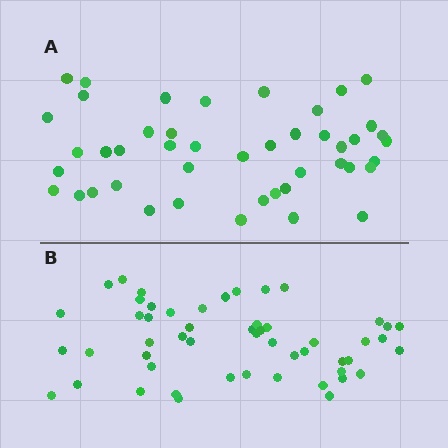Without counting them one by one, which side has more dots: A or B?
Region B (the bottom region) has more dots.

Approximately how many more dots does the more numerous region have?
Region B has roughly 8 or so more dots than region A.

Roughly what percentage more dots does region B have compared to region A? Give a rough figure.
About 15% more.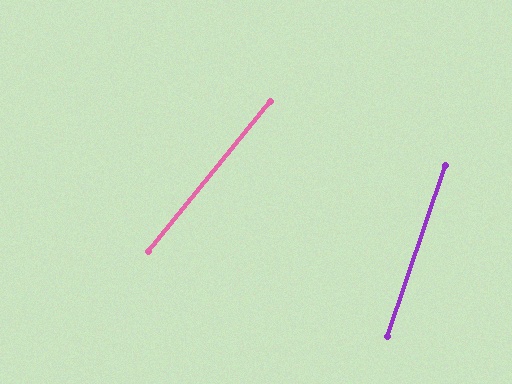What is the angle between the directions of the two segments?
Approximately 20 degrees.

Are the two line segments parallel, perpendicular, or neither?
Neither parallel nor perpendicular — they differ by about 20°.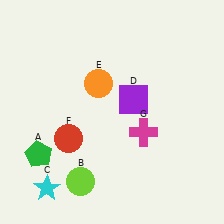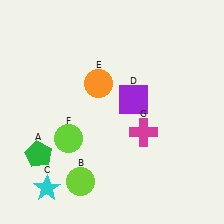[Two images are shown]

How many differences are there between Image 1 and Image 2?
There is 1 difference between the two images.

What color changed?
The circle (F) changed from red in Image 1 to lime in Image 2.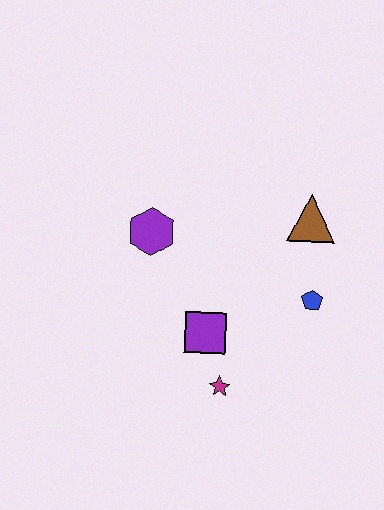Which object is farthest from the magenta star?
The brown triangle is farthest from the magenta star.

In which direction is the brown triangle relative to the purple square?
The brown triangle is above the purple square.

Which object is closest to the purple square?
The magenta star is closest to the purple square.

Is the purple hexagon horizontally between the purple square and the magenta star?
No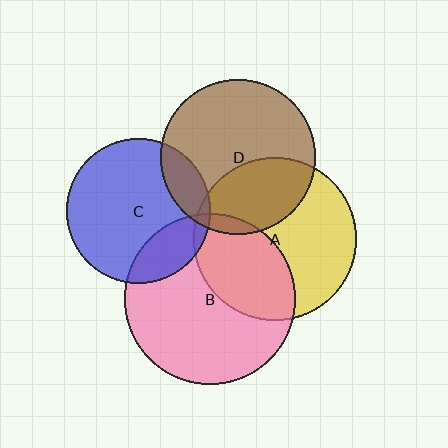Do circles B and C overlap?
Yes.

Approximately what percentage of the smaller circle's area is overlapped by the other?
Approximately 20%.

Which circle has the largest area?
Circle B (pink).